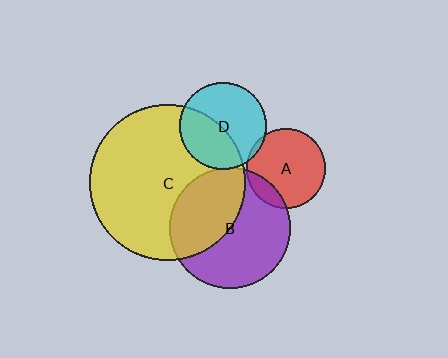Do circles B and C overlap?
Yes.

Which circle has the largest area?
Circle C (yellow).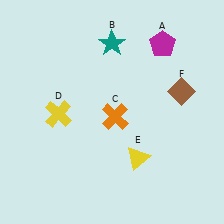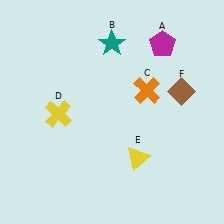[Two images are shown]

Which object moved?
The orange cross (C) moved right.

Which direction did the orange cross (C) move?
The orange cross (C) moved right.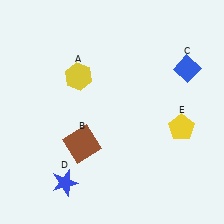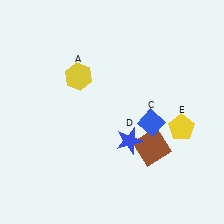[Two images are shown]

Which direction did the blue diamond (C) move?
The blue diamond (C) moved down.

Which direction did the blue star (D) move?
The blue star (D) moved right.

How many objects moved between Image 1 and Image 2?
3 objects moved between the two images.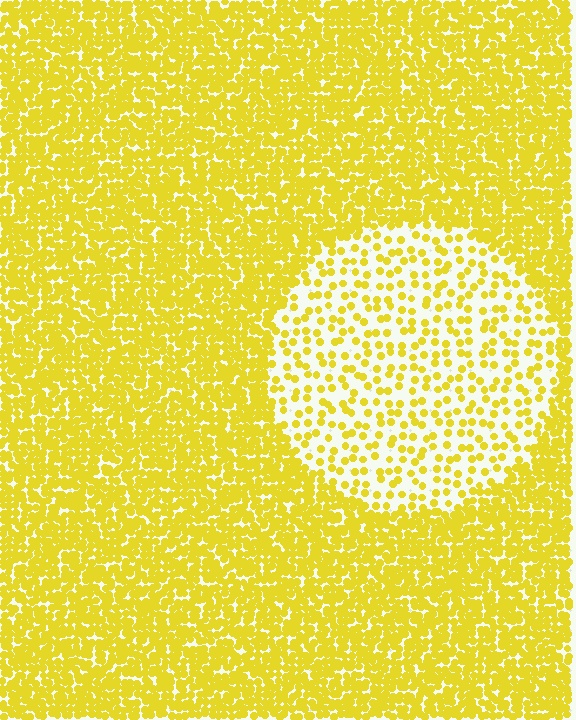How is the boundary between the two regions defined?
The boundary is defined by a change in element density (approximately 3.0x ratio). All elements are the same color, size, and shape.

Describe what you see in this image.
The image contains small yellow elements arranged at two different densities. A circle-shaped region is visible where the elements are less densely packed than the surrounding area.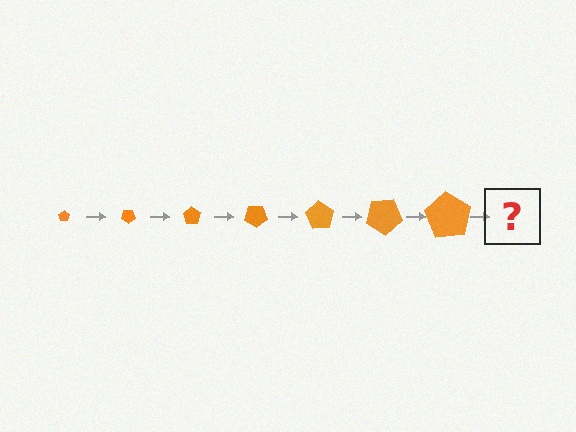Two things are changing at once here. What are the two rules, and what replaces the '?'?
The two rules are that the pentagon grows larger each step and it rotates 35 degrees each step. The '?' should be a pentagon, larger than the previous one and rotated 245 degrees from the start.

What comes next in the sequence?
The next element should be a pentagon, larger than the previous one and rotated 245 degrees from the start.